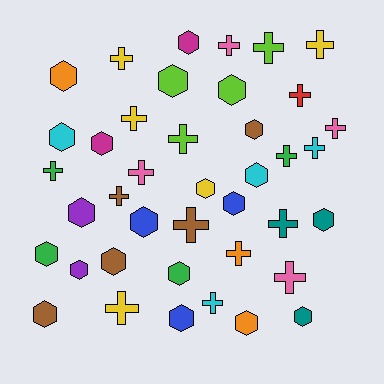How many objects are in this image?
There are 40 objects.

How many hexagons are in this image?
There are 21 hexagons.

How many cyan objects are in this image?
There are 4 cyan objects.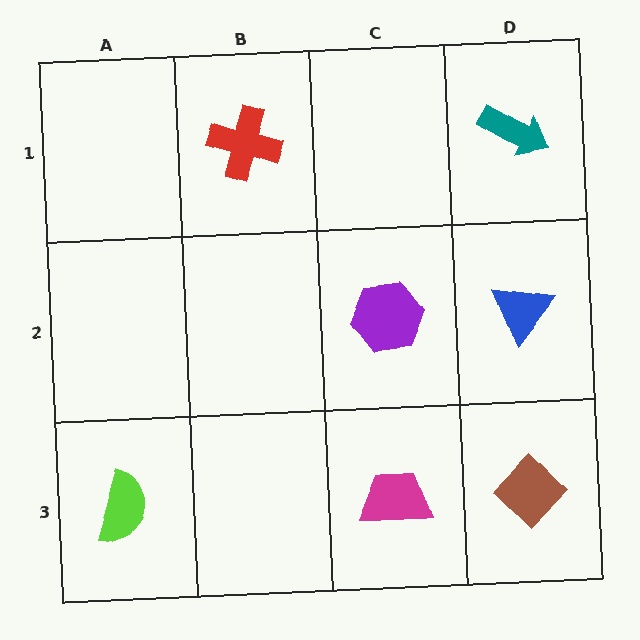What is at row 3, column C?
A magenta trapezoid.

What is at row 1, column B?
A red cross.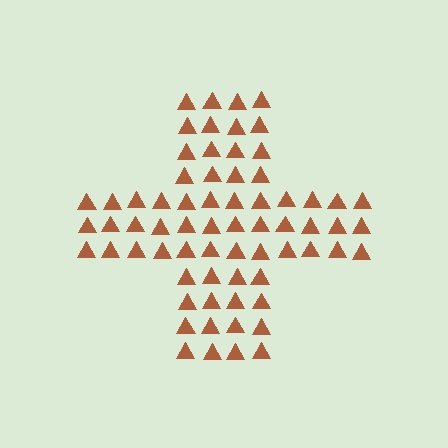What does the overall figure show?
The overall figure shows a cross.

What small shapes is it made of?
It is made of small triangles.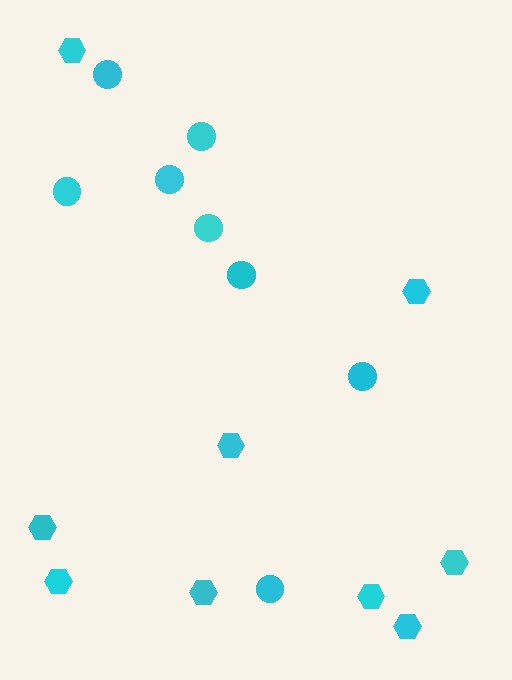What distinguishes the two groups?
There are 2 groups: one group of hexagons (9) and one group of circles (8).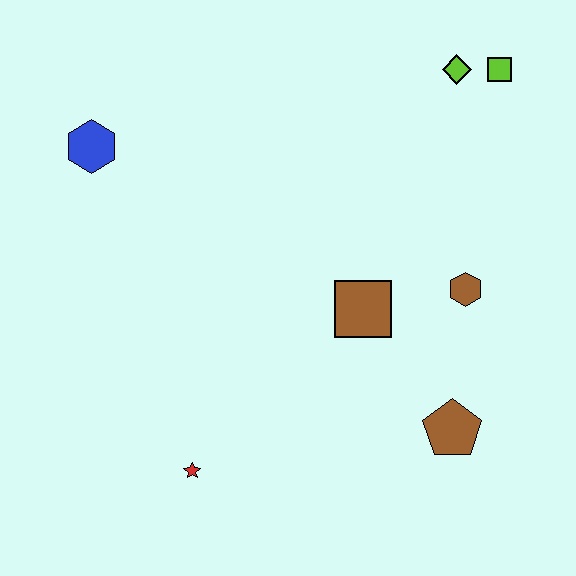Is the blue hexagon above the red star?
Yes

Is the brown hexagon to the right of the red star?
Yes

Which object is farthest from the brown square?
The blue hexagon is farthest from the brown square.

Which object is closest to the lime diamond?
The lime square is closest to the lime diamond.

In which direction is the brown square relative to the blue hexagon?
The brown square is to the right of the blue hexagon.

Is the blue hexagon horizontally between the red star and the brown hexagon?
No